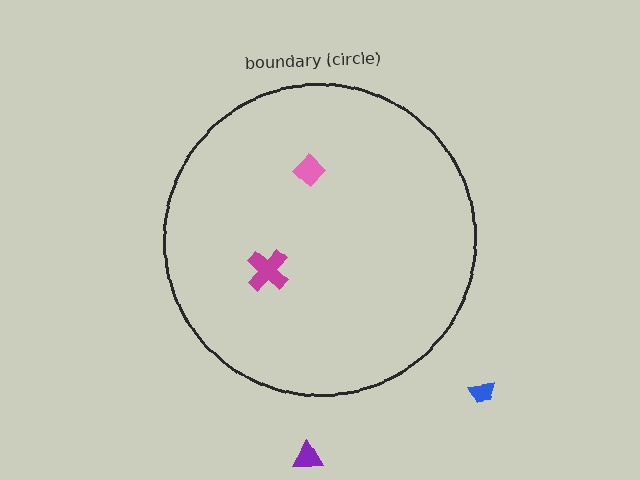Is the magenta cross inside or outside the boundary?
Inside.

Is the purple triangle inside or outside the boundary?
Outside.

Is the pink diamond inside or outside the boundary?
Inside.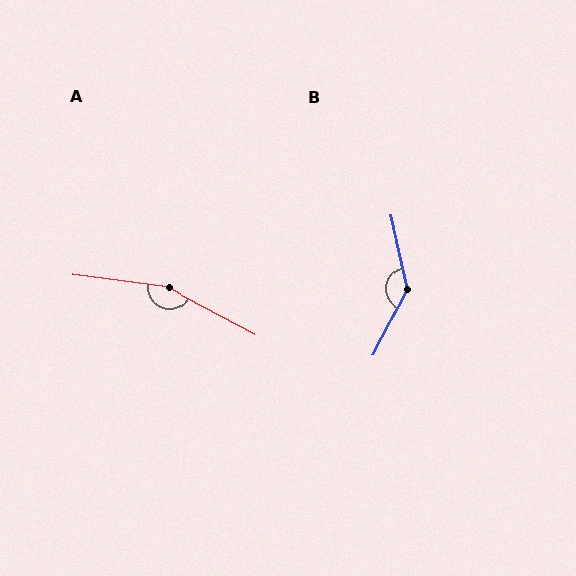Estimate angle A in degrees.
Approximately 160 degrees.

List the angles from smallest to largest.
B (140°), A (160°).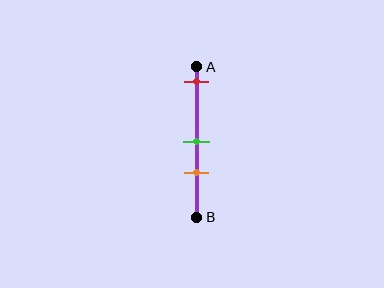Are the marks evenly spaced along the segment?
No, the marks are not evenly spaced.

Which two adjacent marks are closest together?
The green and orange marks are the closest adjacent pair.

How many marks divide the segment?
There are 3 marks dividing the segment.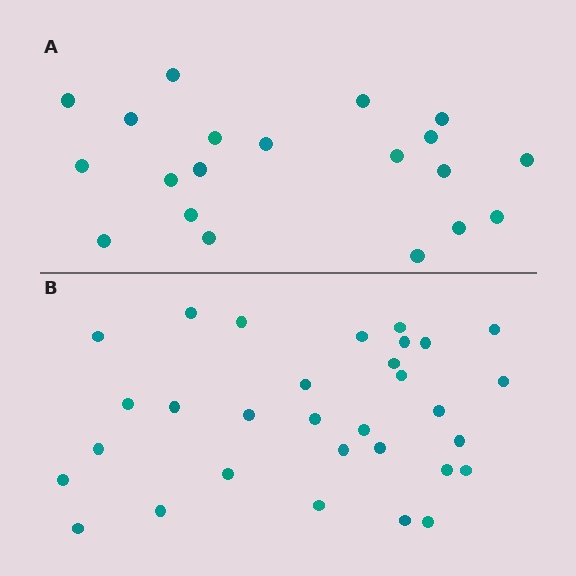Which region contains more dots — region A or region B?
Region B (the bottom region) has more dots.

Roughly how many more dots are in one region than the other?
Region B has roughly 12 or so more dots than region A.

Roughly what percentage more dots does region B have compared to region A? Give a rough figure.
About 55% more.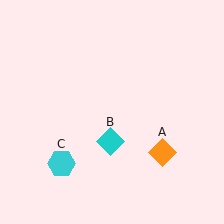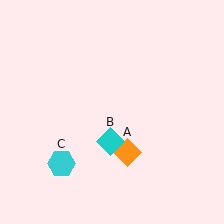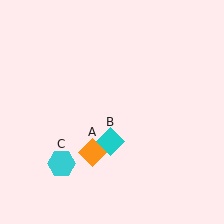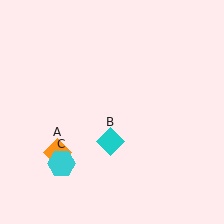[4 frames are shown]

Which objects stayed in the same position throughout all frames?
Cyan diamond (object B) and cyan hexagon (object C) remained stationary.